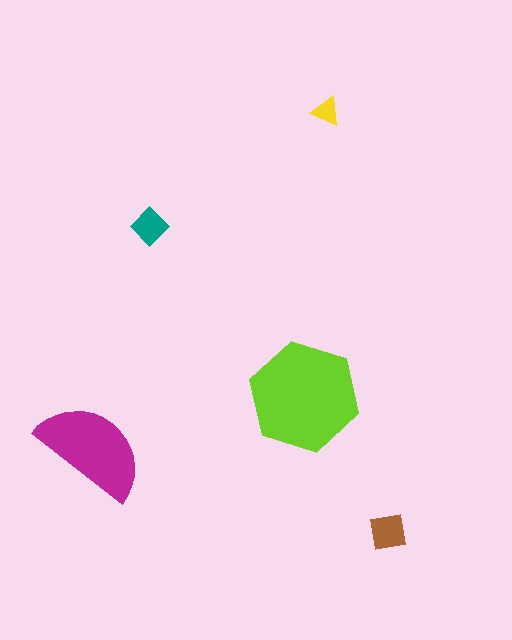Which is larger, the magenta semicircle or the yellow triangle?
The magenta semicircle.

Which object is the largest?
The lime hexagon.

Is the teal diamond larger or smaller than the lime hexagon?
Smaller.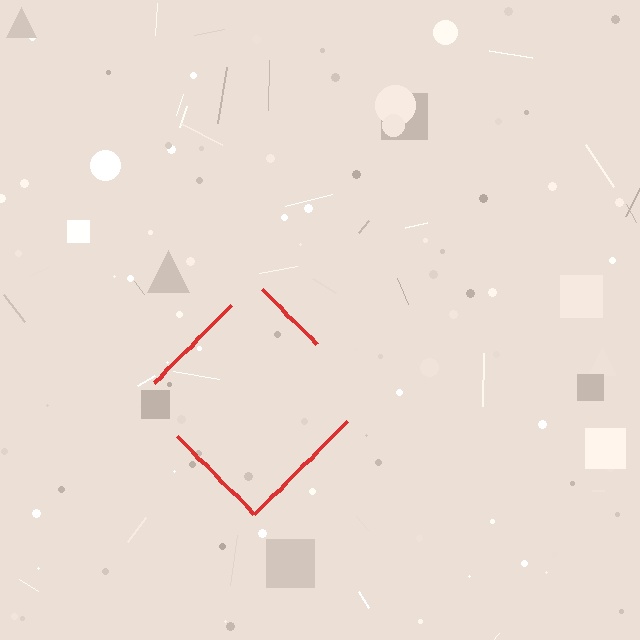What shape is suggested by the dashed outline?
The dashed outline suggests a diamond.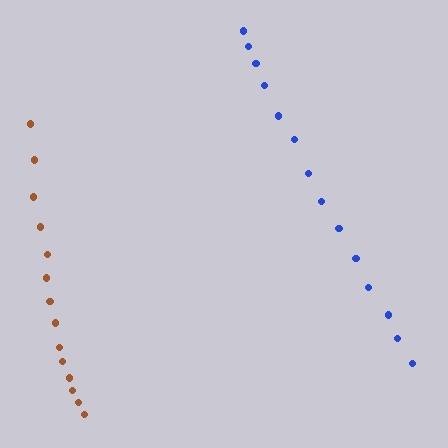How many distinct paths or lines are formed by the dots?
There are 2 distinct paths.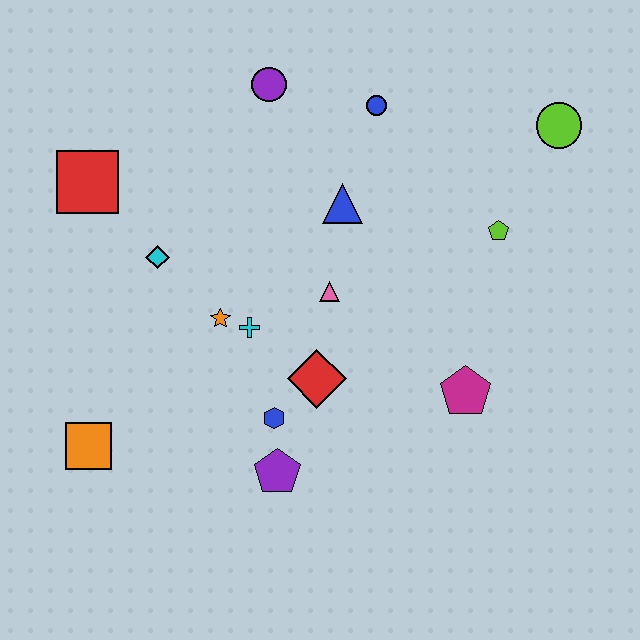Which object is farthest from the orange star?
The lime circle is farthest from the orange star.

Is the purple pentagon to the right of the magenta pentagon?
No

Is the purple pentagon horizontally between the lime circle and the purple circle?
Yes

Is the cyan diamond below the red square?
Yes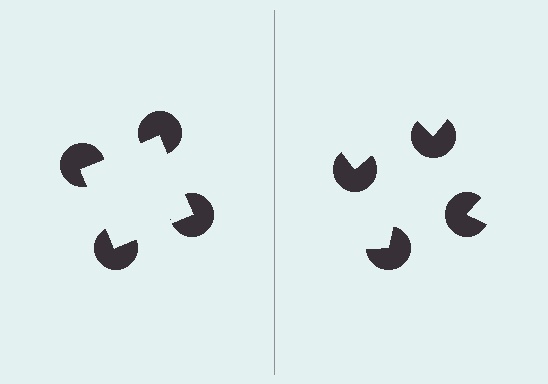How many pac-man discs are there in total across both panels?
8 — 4 on each side.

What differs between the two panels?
The pac-man discs are positioned identically on both sides; only the wedge orientations differ. On the left they align to a square; on the right they are misaligned.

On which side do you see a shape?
An illusory square appears on the left side. On the right side the wedge cuts are rotated, so no coherent shape forms.